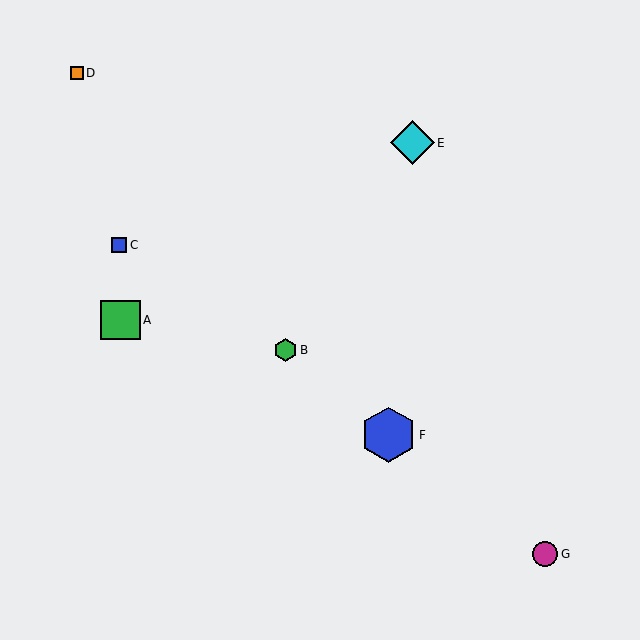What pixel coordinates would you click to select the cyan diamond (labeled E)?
Click at (412, 143) to select the cyan diamond E.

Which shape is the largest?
The blue hexagon (labeled F) is the largest.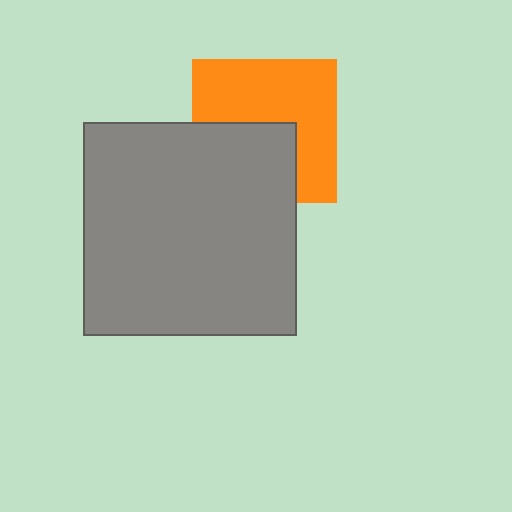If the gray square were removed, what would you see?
You would see the complete orange square.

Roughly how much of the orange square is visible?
About half of it is visible (roughly 59%).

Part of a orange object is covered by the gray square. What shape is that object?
It is a square.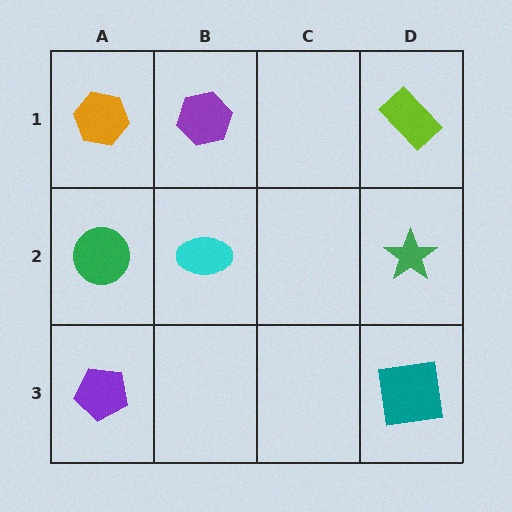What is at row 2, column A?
A green circle.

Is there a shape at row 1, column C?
No, that cell is empty.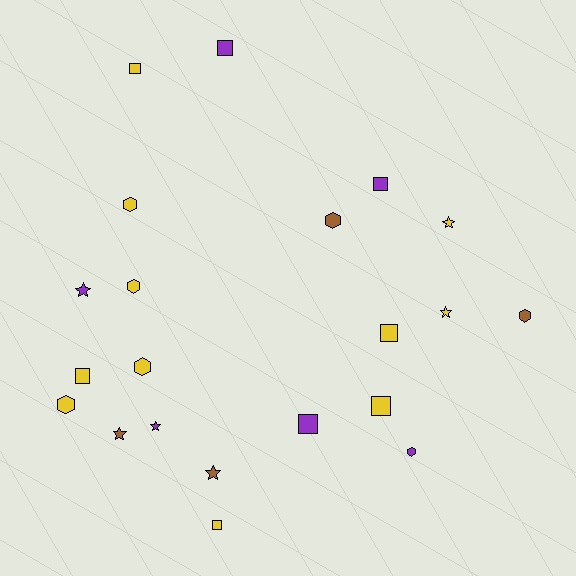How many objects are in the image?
There are 21 objects.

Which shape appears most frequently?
Square, with 8 objects.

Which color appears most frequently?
Yellow, with 11 objects.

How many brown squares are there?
There are no brown squares.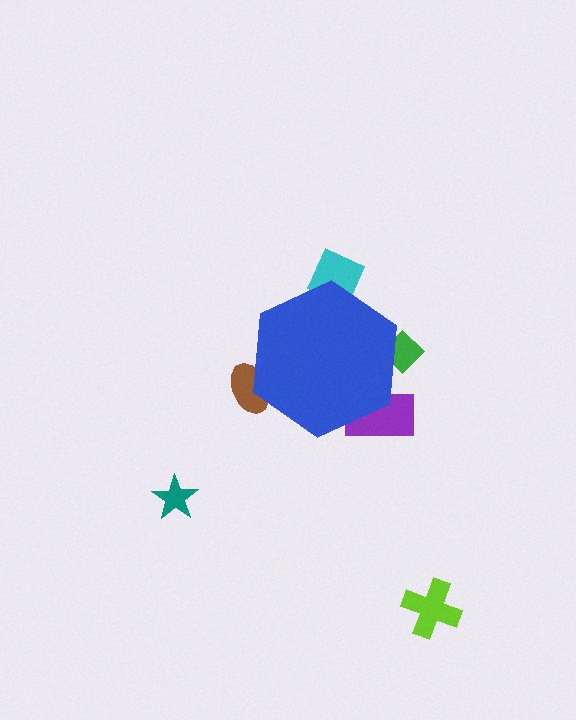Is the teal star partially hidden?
No, the teal star is fully visible.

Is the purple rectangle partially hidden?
Yes, the purple rectangle is partially hidden behind the blue hexagon.